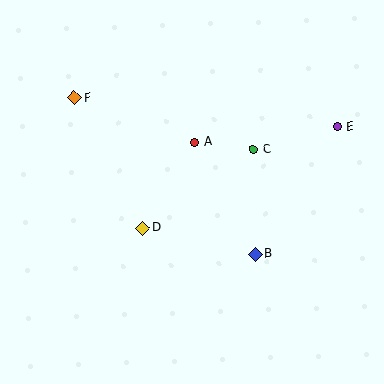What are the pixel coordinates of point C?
Point C is at (253, 149).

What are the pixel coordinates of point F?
Point F is at (74, 98).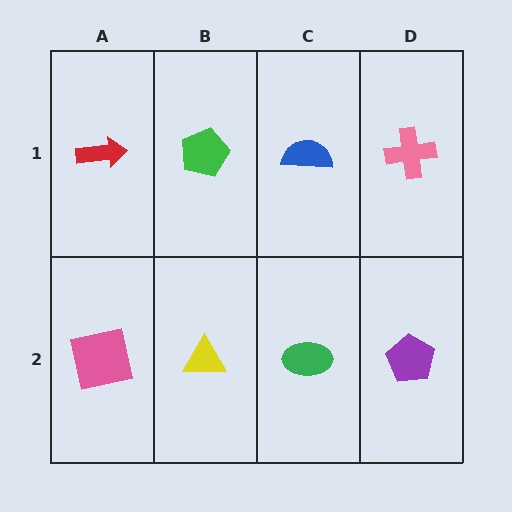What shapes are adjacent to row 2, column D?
A pink cross (row 1, column D), a green ellipse (row 2, column C).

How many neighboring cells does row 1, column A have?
2.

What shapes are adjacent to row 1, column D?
A purple pentagon (row 2, column D), a blue semicircle (row 1, column C).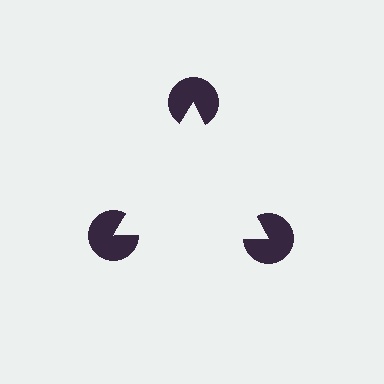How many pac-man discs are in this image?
There are 3 — one at each vertex of the illusory triangle.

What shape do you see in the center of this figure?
An illusory triangle — its edges are inferred from the aligned wedge cuts in the pac-man discs, not physically drawn.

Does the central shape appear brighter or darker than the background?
It typically appears slightly brighter than the background, even though no actual brightness change is drawn.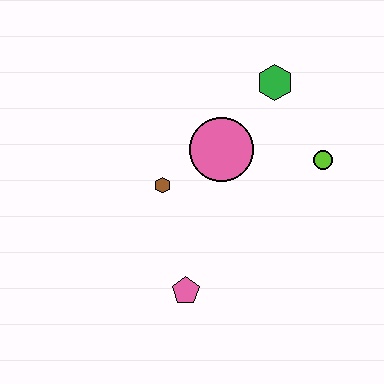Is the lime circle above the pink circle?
No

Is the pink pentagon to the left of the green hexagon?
Yes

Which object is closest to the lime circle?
The green hexagon is closest to the lime circle.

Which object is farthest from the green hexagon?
The pink pentagon is farthest from the green hexagon.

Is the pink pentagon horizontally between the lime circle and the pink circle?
No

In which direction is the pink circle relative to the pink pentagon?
The pink circle is above the pink pentagon.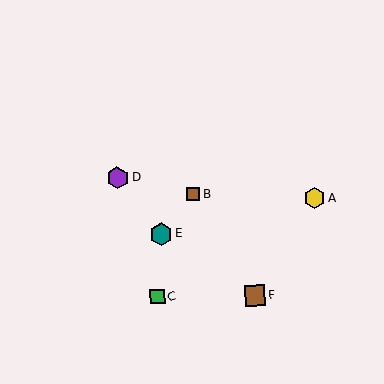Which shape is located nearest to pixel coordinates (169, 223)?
The teal hexagon (labeled E) at (161, 234) is nearest to that location.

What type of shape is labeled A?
Shape A is a yellow hexagon.